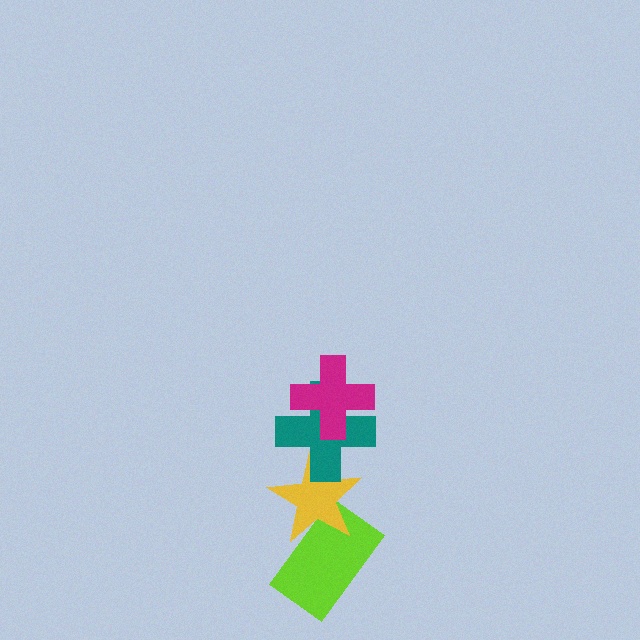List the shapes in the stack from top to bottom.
From top to bottom: the magenta cross, the teal cross, the yellow star, the lime rectangle.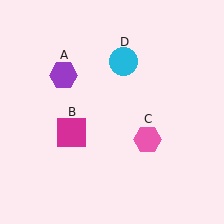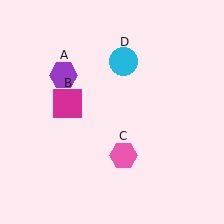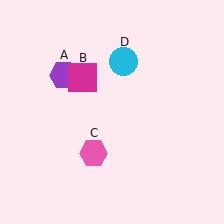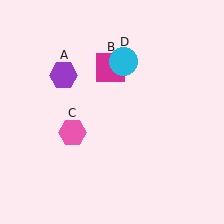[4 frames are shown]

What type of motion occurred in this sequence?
The magenta square (object B), pink hexagon (object C) rotated clockwise around the center of the scene.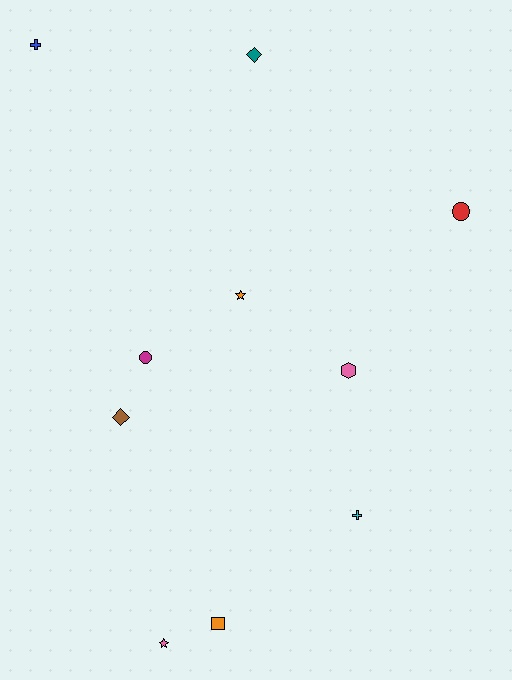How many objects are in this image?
There are 10 objects.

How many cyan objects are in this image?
There is 1 cyan object.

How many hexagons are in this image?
There is 1 hexagon.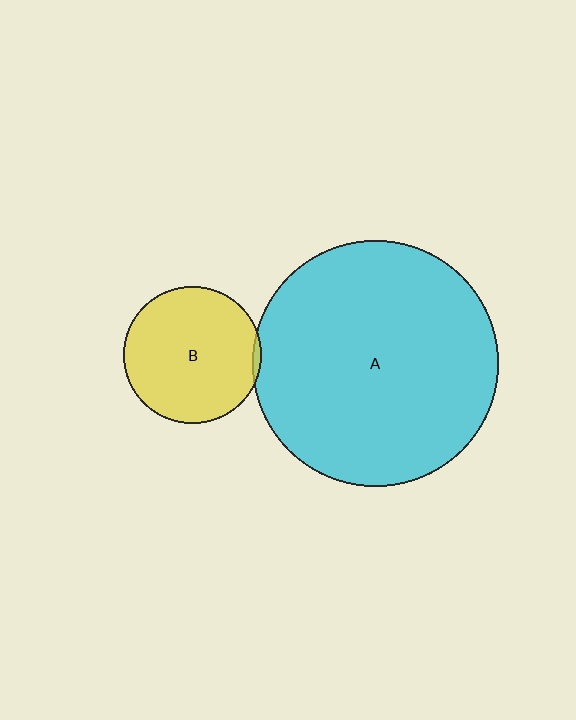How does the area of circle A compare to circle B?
Approximately 3.2 times.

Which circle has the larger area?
Circle A (cyan).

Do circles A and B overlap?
Yes.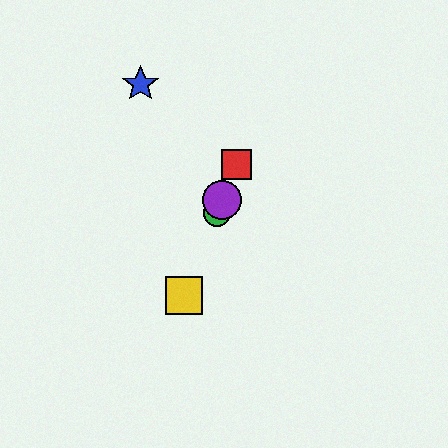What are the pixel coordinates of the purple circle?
The purple circle is at (222, 200).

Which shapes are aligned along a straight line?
The red square, the green circle, the yellow square, the purple circle are aligned along a straight line.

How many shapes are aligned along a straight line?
4 shapes (the red square, the green circle, the yellow square, the purple circle) are aligned along a straight line.